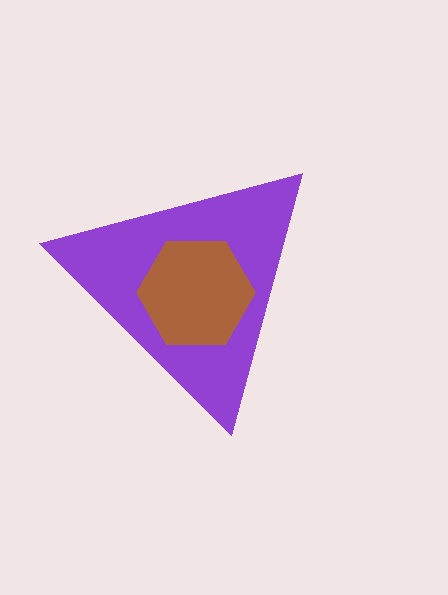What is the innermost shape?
The brown hexagon.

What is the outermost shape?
The purple triangle.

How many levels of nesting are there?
2.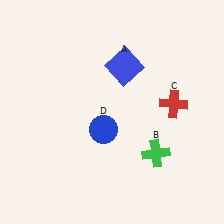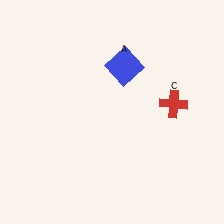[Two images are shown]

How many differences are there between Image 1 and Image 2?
There are 2 differences between the two images.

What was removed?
The green cross (B), the blue circle (D) were removed in Image 2.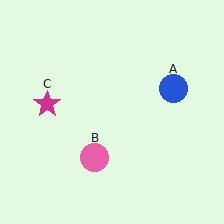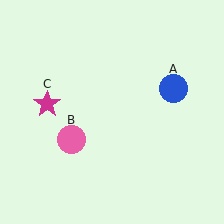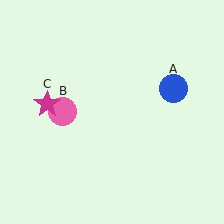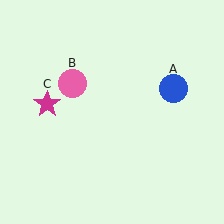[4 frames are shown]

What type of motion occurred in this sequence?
The pink circle (object B) rotated clockwise around the center of the scene.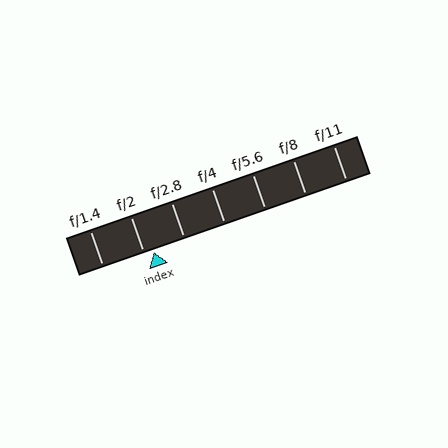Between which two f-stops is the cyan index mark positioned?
The index mark is between f/2 and f/2.8.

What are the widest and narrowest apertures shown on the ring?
The widest aperture shown is f/1.4 and the narrowest is f/11.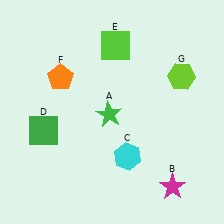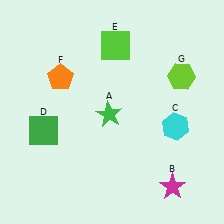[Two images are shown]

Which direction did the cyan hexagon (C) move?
The cyan hexagon (C) moved right.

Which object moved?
The cyan hexagon (C) moved right.